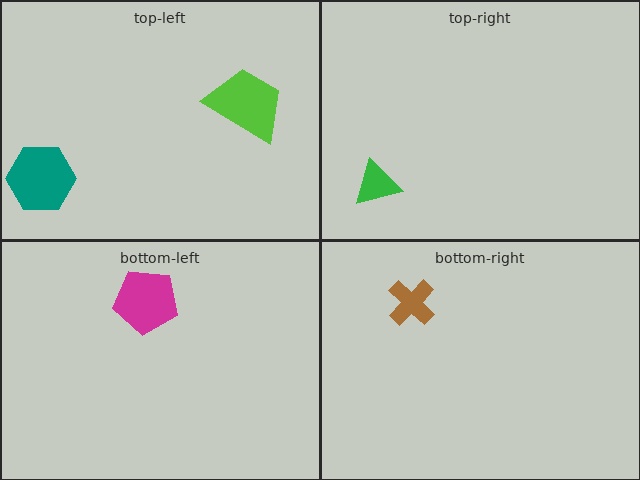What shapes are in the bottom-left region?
The magenta pentagon.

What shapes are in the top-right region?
The green triangle.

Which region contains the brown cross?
The bottom-right region.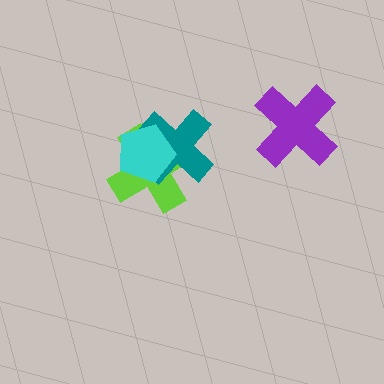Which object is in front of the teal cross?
The cyan pentagon is in front of the teal cross.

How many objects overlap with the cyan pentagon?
2 objects overlap with the cyan pentagon.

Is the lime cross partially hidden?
Yes, it is partially covered by another shape.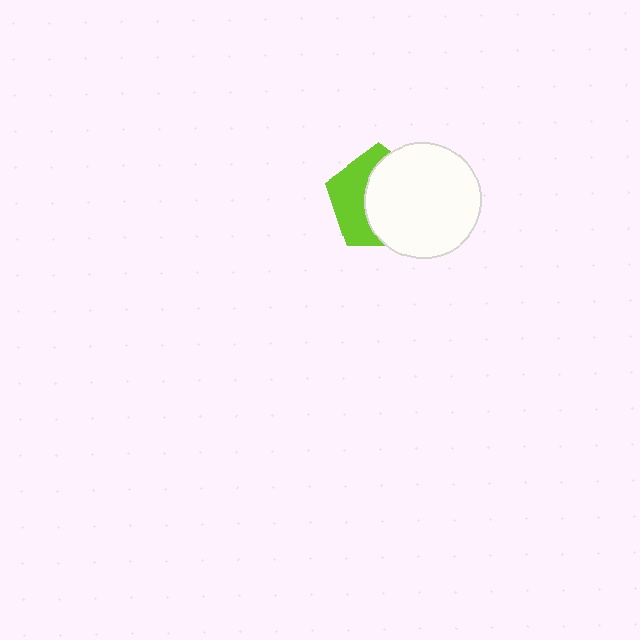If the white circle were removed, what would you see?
You would see the complete lime pentagon.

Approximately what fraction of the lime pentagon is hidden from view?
Roughly 59% of the lime pentagon is hidden behind the white circle.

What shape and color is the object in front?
The object in front is a white circle.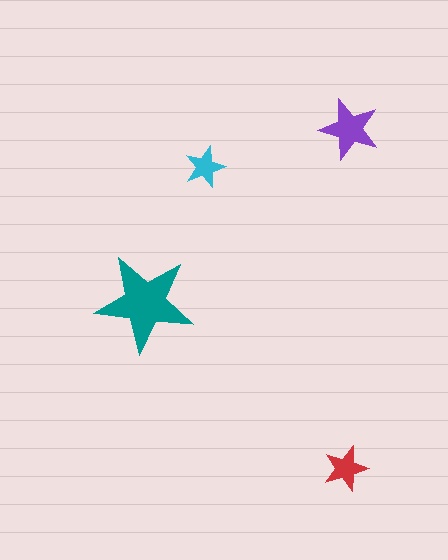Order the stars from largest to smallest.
the teal one, the purple one, the red one, the cyan one.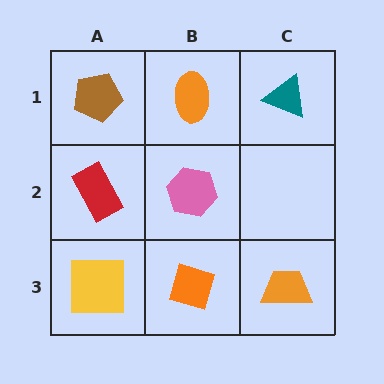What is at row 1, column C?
A teal triangle.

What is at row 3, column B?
An orange diamond.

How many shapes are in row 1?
3 shapes.